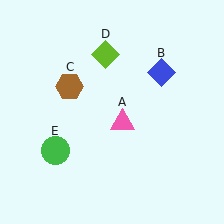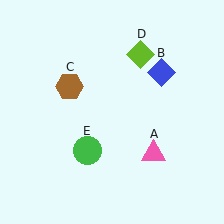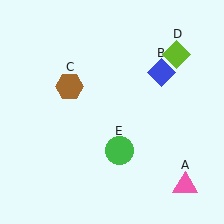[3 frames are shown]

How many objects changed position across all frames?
3 objects changed position: pink triangle (object A), lime diamond (object D), green circle (object E).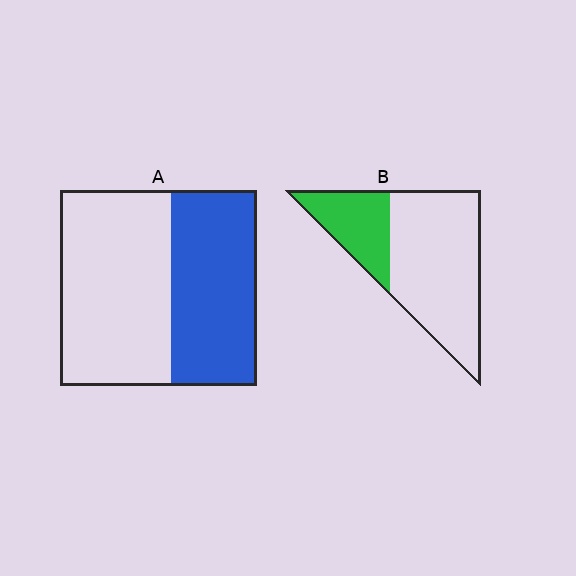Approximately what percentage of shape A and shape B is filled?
A is approximately 45% and B is approximately 30%.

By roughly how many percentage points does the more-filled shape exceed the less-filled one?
By roughly 15 percentage points (A over B).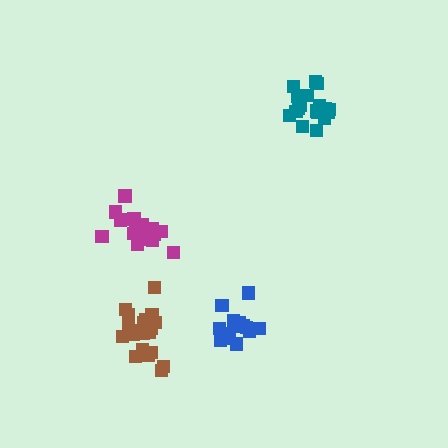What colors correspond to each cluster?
The clusters are colored: teal, blue, magenta, brown.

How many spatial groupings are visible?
There are 4 spatial groupings.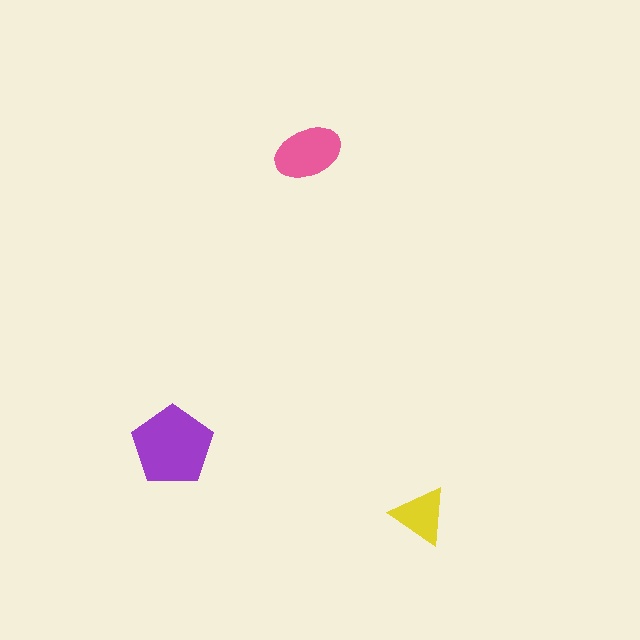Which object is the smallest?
The yellow triangle.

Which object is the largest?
The purple pentagon.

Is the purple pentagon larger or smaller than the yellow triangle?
Larger.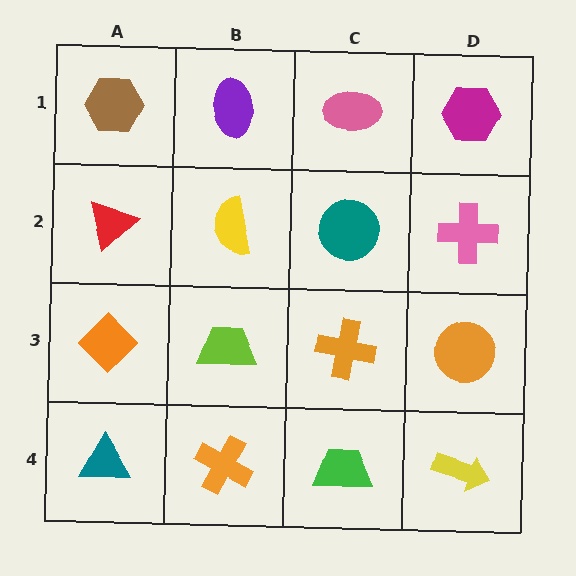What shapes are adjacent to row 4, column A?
An orange diamond (row 3, column A), an orange cross (row 4, column B).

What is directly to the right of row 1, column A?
A purple ellipse.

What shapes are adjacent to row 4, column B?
A lime trapezoid (row 3, column B), a teal triangle (row 4, column A), a green trapezoid (row 4, column C).